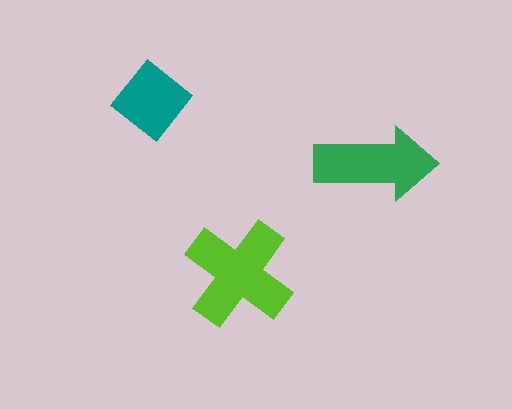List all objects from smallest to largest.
The teal diamond, the green arrow, the lime cross.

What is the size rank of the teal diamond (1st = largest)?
3rd.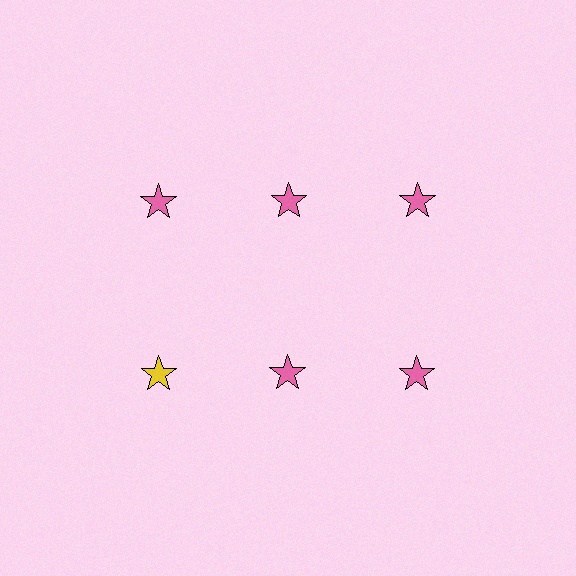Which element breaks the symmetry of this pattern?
The yellow star in the second row, leftmost column breaks the symmetry. All other shapes are pink stars.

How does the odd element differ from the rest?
It has a different color: yellow instead of pink.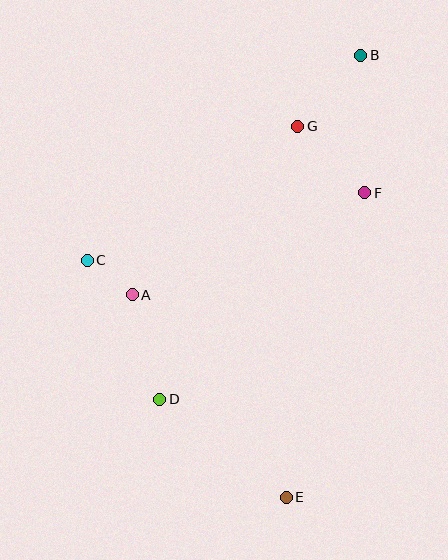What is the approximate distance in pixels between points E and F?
The distance between E and F is approximately 314 pixels.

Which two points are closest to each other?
Points A and C are closest to each other.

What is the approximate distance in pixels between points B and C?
The distance between B and C is approximately 342 pixels.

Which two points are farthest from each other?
Points B and E are farthest from each other.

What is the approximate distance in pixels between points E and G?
The distance between E and G is approximately 371 pixels.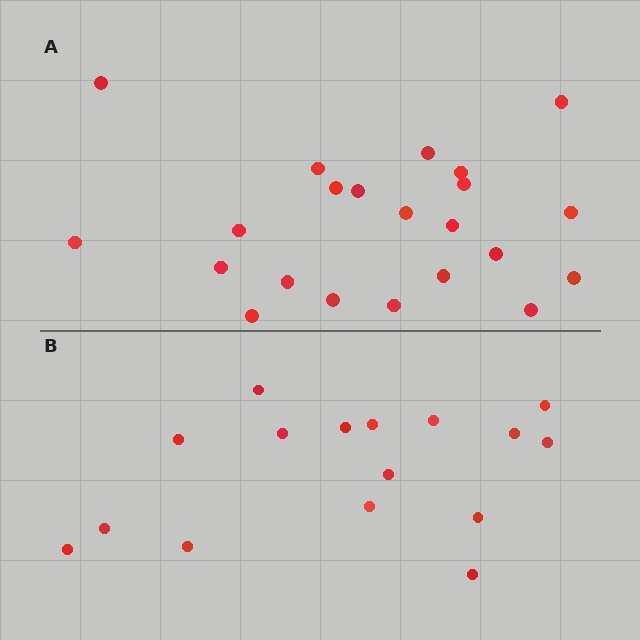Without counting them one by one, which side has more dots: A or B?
Region A (the top region) has more dots.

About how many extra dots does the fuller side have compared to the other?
Region A has about 6 more dots than region B.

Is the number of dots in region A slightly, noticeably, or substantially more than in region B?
Region A has noticeably more, but not dramatically so. The ratio is roughly 1.4 to 1.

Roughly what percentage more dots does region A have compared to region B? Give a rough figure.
About 40% more.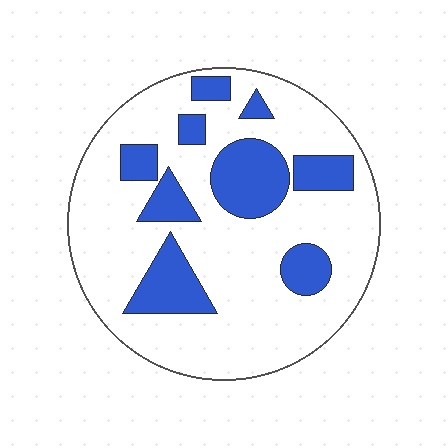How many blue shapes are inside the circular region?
9.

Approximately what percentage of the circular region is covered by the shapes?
Approximately 25%.